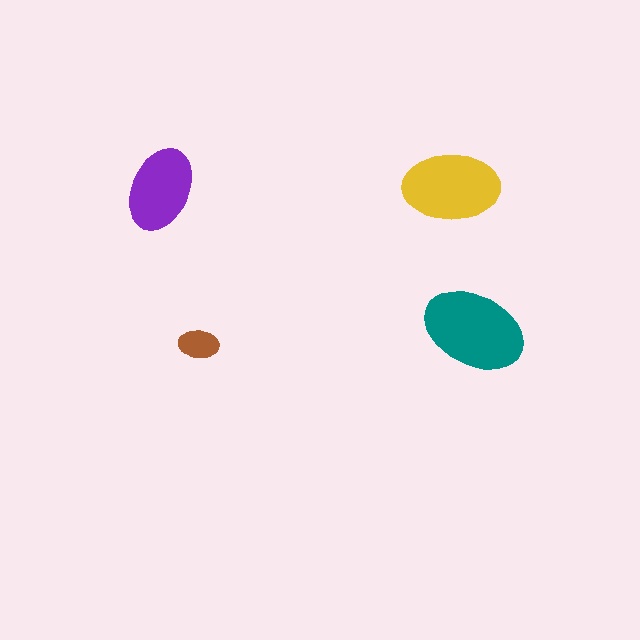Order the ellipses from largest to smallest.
the teal one, the yellow one, the purple one, the brown one.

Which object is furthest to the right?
The teal ellipse is rightmost.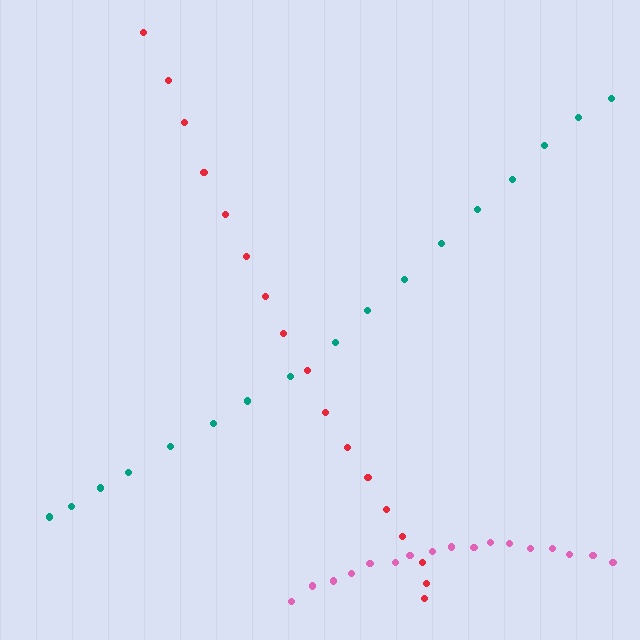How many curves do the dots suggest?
There are 3 distinct paths.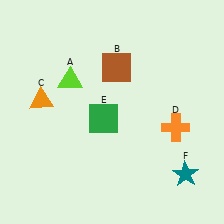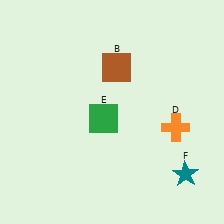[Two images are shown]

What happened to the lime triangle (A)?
The lime triangle (A) was removed in Image 2. It was in the top-left area of Image 1.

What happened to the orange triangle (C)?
The orange triangle (C) was removed in Image 2. It was in the top-left area of Image 1.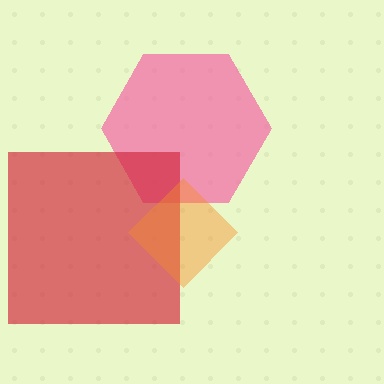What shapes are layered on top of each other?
The layered shapes are: a pink hexagon, a red square, an orange diamond.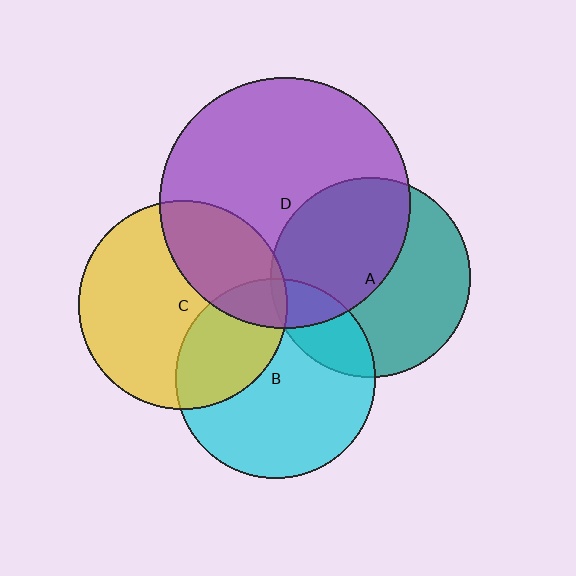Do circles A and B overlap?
Yes.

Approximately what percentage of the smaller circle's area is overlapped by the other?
Approximately 20%.